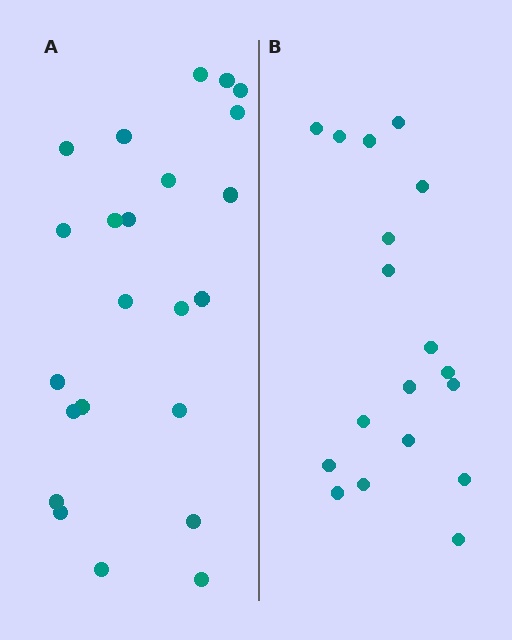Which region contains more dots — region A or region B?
Region A (the left region) has more dots.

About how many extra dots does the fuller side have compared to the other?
Region A has about 5 more dots than region B.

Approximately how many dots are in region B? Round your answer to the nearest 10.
About 20 dots. (The exact count is 18, which rounds to 20.)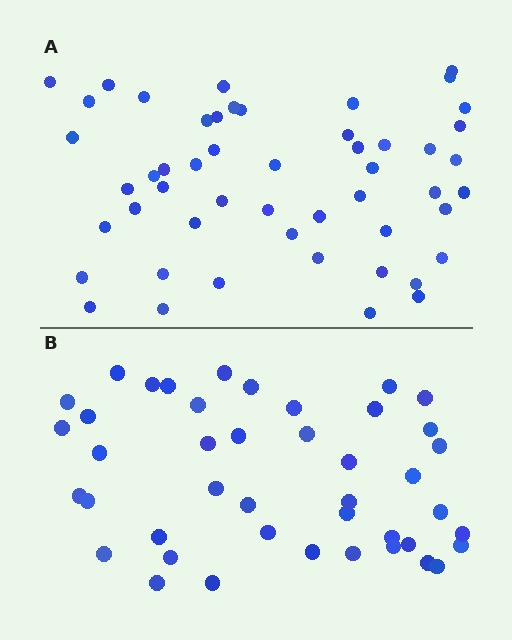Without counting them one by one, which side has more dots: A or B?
Region A (the top region) has more dots.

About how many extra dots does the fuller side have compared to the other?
Region A has roughly 8 or so more dots than region B.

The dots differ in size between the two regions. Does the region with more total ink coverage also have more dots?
No. Region B has more total ink coverage because its dots are larger, but region A actually contains more individual dots. Total area can be misleading — the number of items is what matters here.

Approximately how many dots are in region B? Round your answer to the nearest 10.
About 40 dots. (The exact count is 43, which rounds to 40.)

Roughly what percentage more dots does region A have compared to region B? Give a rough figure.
About 20% more.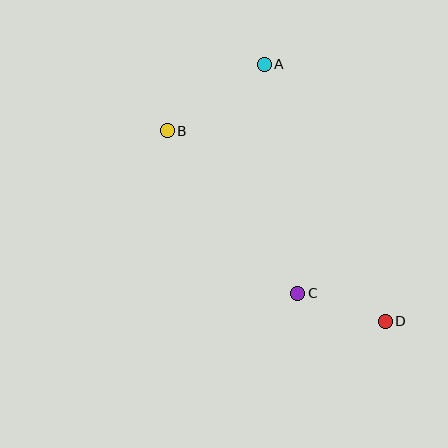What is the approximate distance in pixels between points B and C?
The distance between B and C is approximately 208 pixels.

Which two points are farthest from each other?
Points B and D are farthest from each other.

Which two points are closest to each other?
Points C and D are closest to each other.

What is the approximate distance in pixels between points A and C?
The distance between A and C is approximately 232 pixels.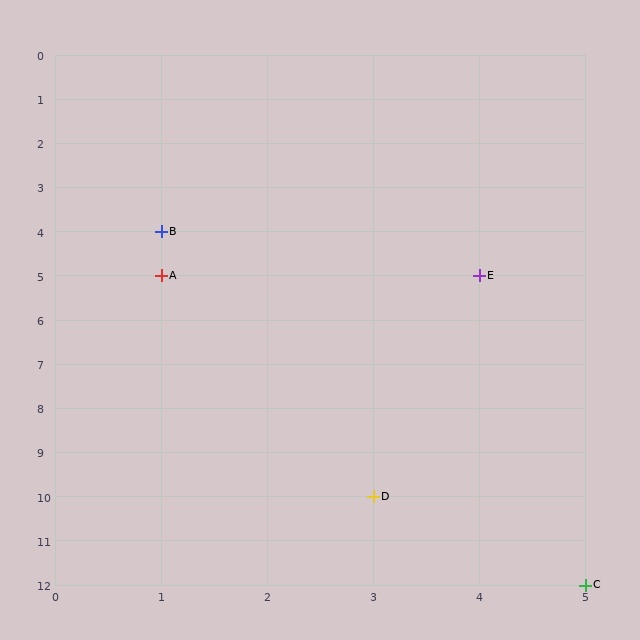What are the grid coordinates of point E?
Point E is at grid coordinates (4, 5).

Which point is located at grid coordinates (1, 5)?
Point A is at (1, 5).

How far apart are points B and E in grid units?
Points B and E are 3 columns and 1 row apart (about 3.2 grid units diagonally).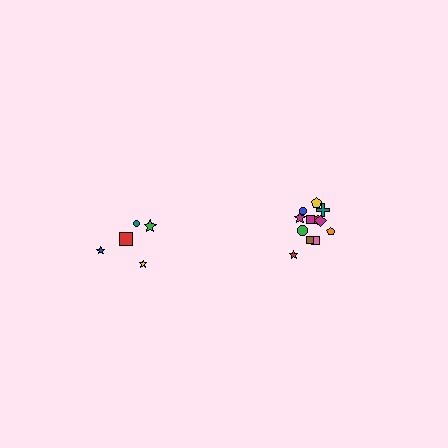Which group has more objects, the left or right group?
The right group.